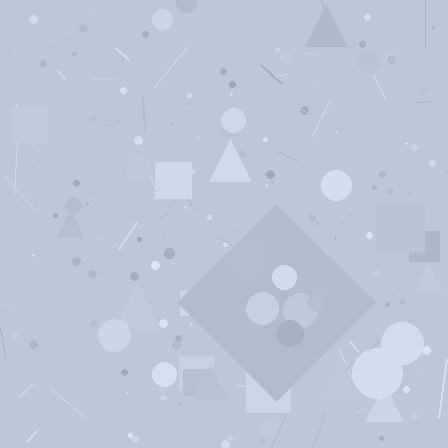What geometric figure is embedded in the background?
A diamond is embedded in the background.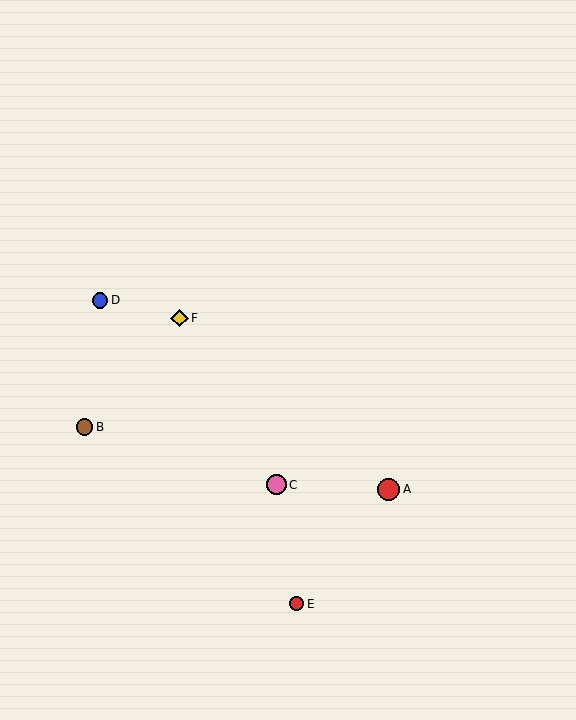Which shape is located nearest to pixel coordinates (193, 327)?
The yellow diamond (labeled F) at (179, 318) is nearest to that location.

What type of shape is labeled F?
Shape F is a yellow diamond.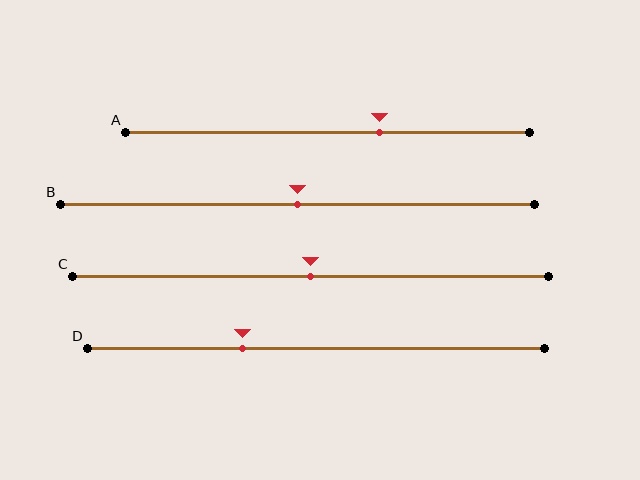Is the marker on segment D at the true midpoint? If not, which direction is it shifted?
No, the marker on segment D is shifted to the left by about 16% of the segment length.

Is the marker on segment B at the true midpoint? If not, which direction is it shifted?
Yes, the marker on segment B is at the true midpoint.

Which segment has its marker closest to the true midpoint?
Segment B has its marker closest to the true midpoint.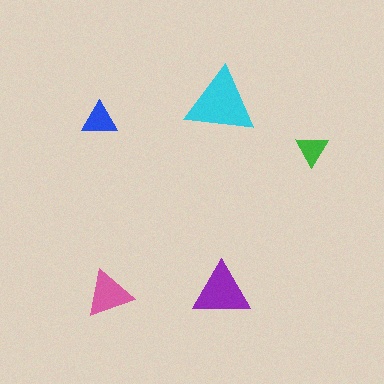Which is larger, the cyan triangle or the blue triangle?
The cyan one.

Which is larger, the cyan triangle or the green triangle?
The cyan one.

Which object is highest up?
The cyan triangle is topmost.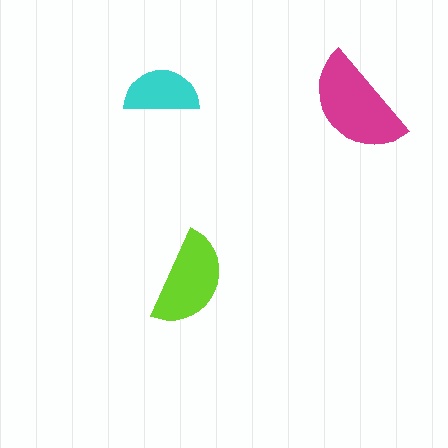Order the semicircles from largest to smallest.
the magenta one, the lime one, the cyan one.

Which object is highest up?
The cyan semicircle is topmost.